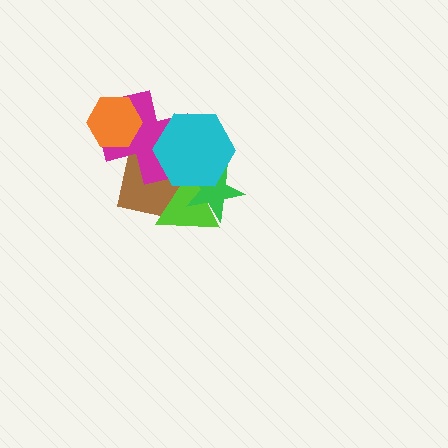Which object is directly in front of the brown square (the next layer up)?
The magenta cross is directly in front of the brown square.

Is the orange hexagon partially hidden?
No, no other shape covers it.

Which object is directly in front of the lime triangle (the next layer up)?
The green star is directly in front of the lime triangle.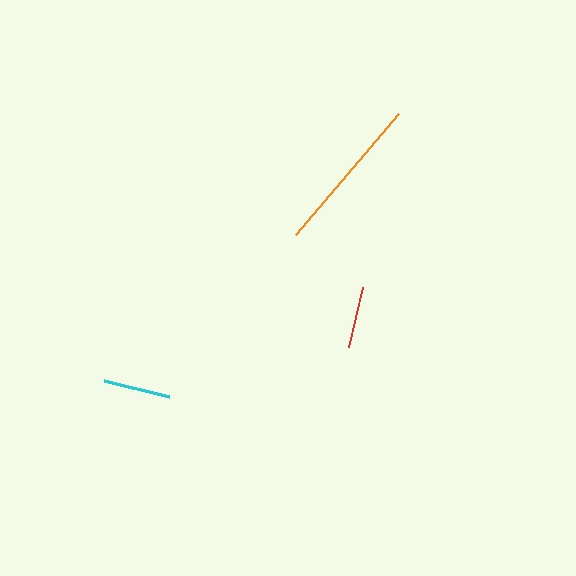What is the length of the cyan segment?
The cyan segment is approximately 67 pixels long.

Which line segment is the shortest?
The red line is the shortest at approximately 62 pixels.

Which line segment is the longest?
The orange line is the longest at approximately 159 pixels.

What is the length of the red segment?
The red segment is approximately 62 pixels long.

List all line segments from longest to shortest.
From longest to shortest: orange, cyan, red.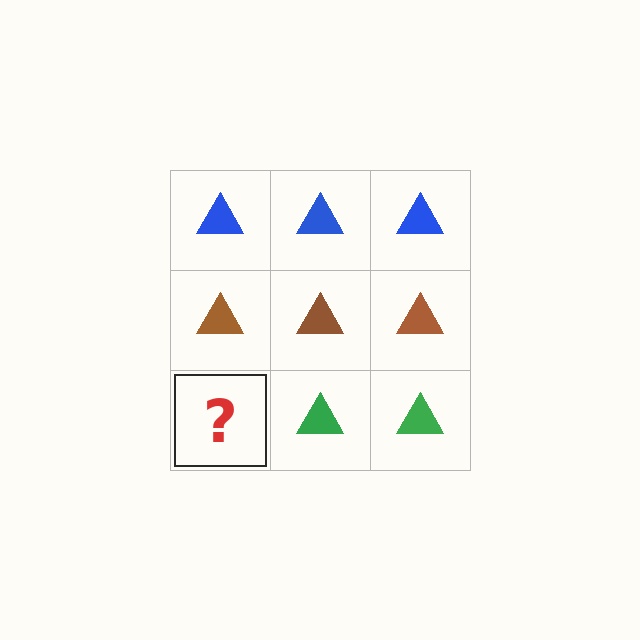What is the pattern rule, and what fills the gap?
The rule is that each row has a consistent color. The gap should be filled with a green triangle.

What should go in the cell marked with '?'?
The missing cell should contain a green triangle.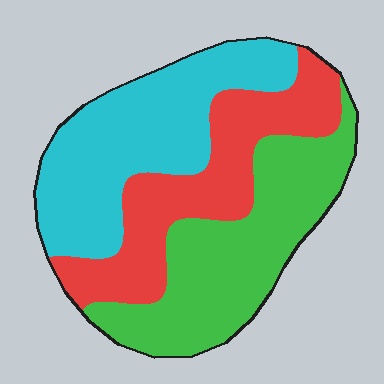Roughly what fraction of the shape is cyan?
Cyan takes up about one third (1/3) of the shape.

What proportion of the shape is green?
Green covers 35% of the shape.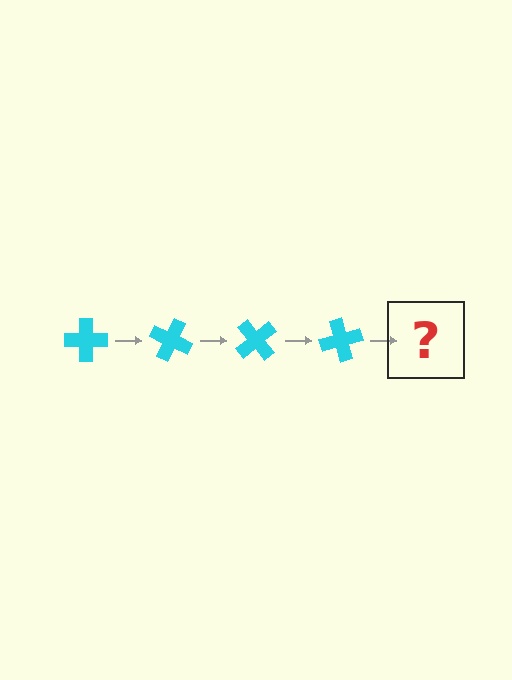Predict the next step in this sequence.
The next step is a cyan cross rotated 100 degrees.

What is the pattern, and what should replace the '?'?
The pattern is that the cross rotates 25 degrees each step. The '?' should be a cyan cross rotated 100 degrees.